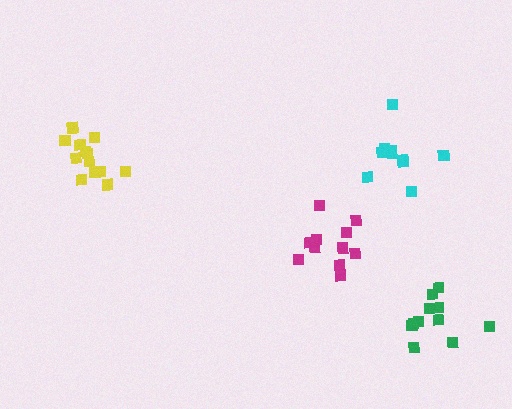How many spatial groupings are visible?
There are 4 spatial groupings.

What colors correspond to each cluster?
The clusters are colored: yellow, magenta, cyan, green.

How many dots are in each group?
Group 1: 14 dots, Group 2: 11 dots, Group 3: 10 dots, Group 4: 12 dots (47 total).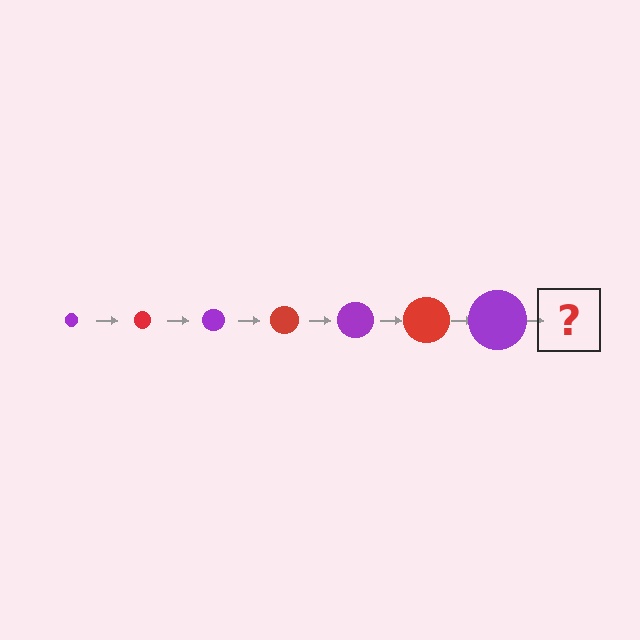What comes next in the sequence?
The next element should be a red circle, larger than the previous one.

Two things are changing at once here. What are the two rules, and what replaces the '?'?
The two rules are that the circle grows larger each step and the color cycles through purple and red. The '?' should be a red circle, larger than the previous one.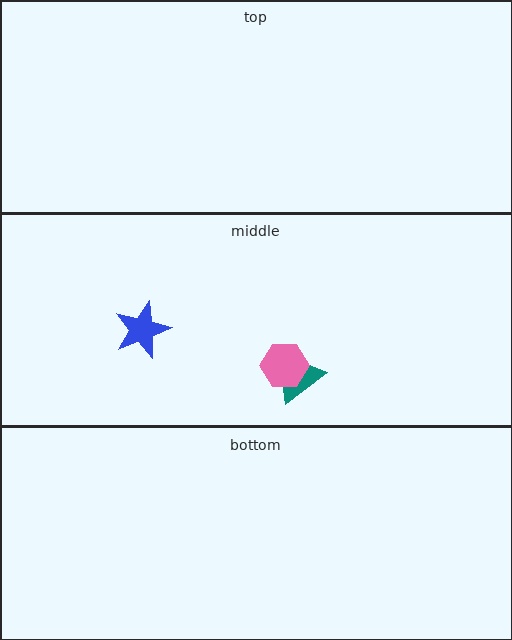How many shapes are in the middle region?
3.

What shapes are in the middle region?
The blue star, the teal triangle, the pink hexagon.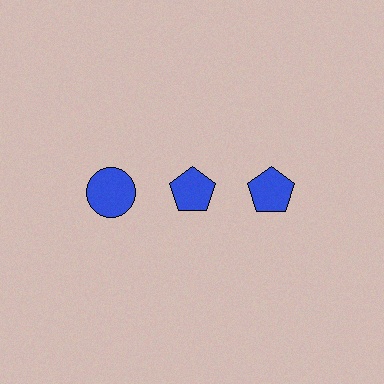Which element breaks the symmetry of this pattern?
The blue circle in the top row, leftmost column breaks the symmetry. All other shapes are blue pentagons.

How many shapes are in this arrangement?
There are 3 shapes arranged in a grid pattern.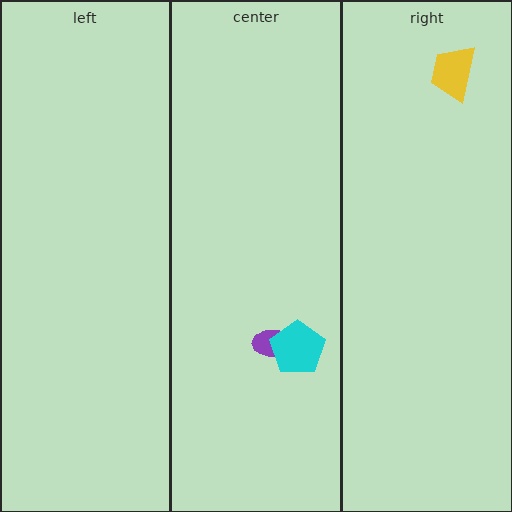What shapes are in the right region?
The yellow trapezoid.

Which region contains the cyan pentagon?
The center region.